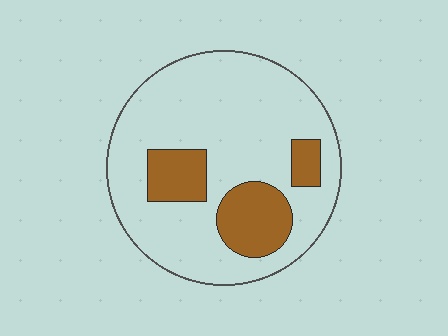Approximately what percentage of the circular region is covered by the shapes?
Approximately 20%.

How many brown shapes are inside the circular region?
3.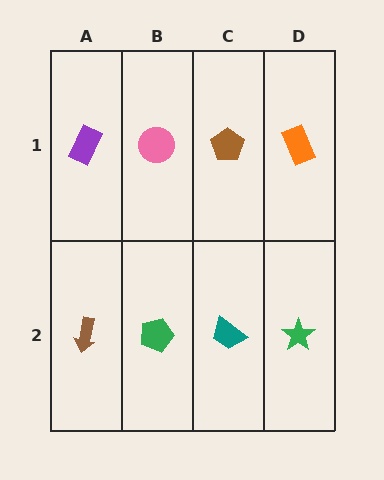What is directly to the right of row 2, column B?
A teal trapezoid.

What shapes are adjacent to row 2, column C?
A brown pentagon (row 1, column C), a green pentagon (row 2, column B), a green star (row 2, column D).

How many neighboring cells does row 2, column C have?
3.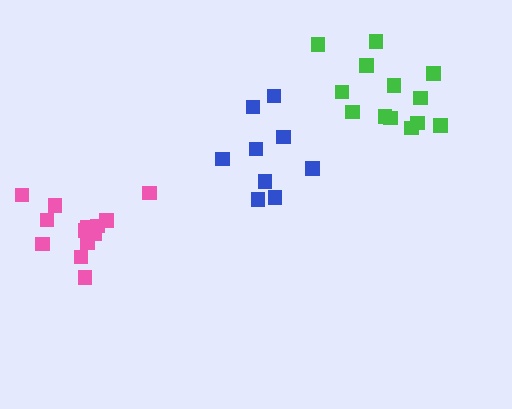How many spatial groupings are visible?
There are 3 spatial groupings.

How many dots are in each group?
Group 1: 14 dots, Group 2: 13 dots, Group 3: 9 dots (36 total).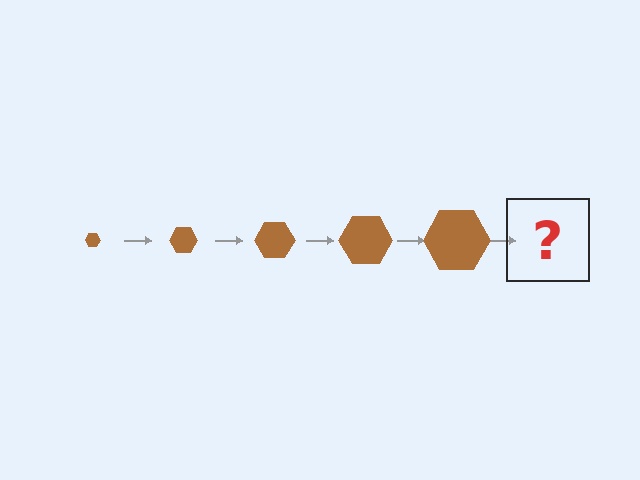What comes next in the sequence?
The next element should be a brown hexagon, larger than the previous one.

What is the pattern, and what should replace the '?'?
The pattern is that the hexagon gets progressively larger each step. The '?' should be a brown hexagon, larger than the previous one.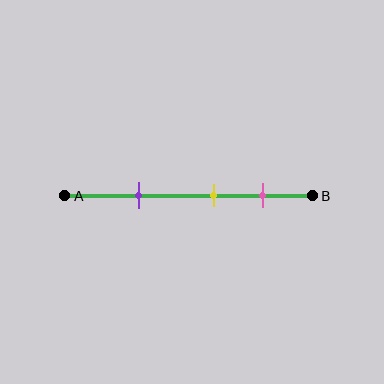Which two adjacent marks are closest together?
The yellow and pink marks are the closest adjacent pair.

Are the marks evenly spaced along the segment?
Yes, the marks are approximately evenly spaced.